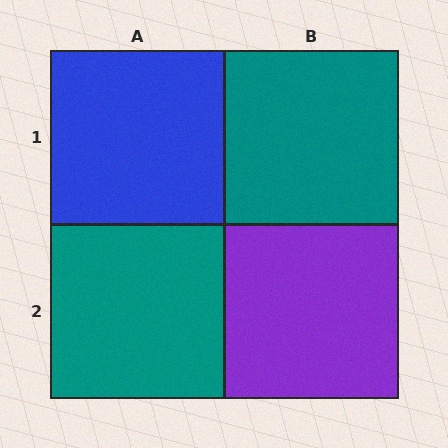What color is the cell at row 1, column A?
Blue.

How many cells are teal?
2 cells are teal.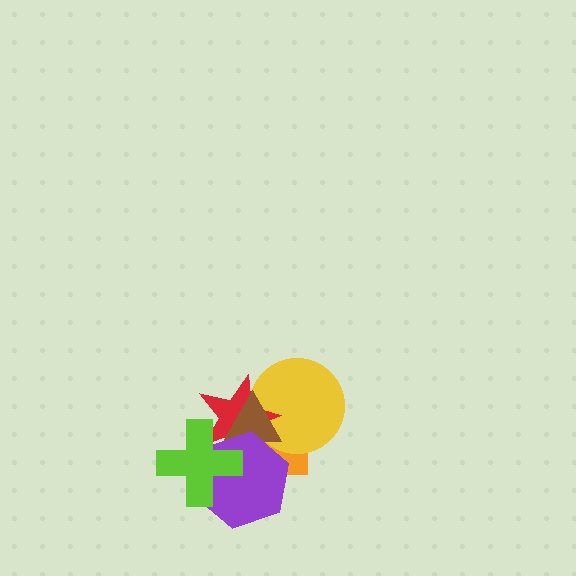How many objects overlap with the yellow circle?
3 objects overlap with the yellow circle.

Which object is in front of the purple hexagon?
The lime cross is in front of the purple hexagon.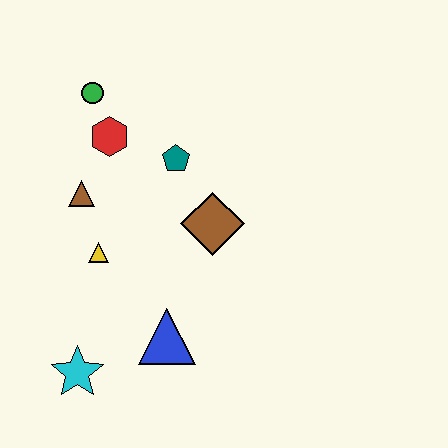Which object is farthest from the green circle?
The cyan star is farthest from the green circle.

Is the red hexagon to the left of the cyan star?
No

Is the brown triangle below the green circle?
Yes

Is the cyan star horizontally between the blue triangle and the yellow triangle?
No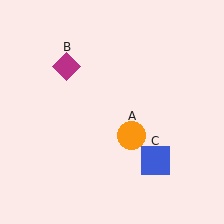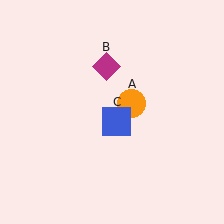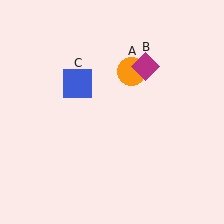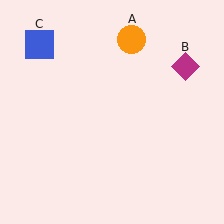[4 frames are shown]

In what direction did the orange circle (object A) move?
The orange circle (object A) moved up.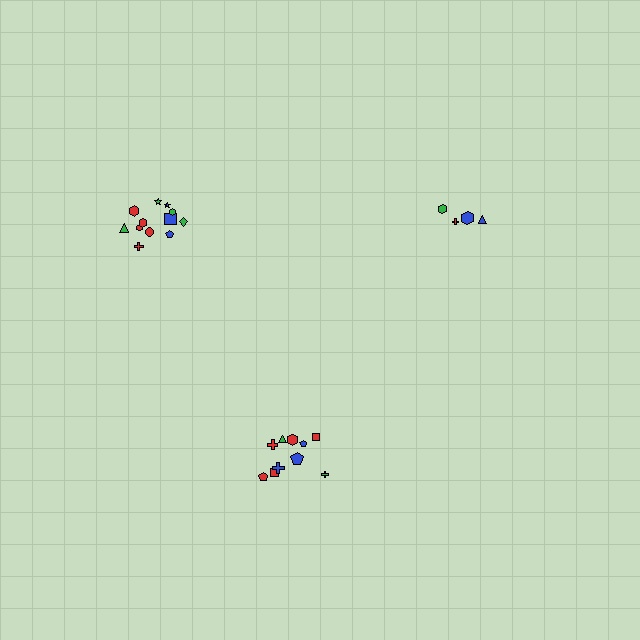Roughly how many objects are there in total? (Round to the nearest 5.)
Roughly 25 objects in total.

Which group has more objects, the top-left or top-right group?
The top-left group.